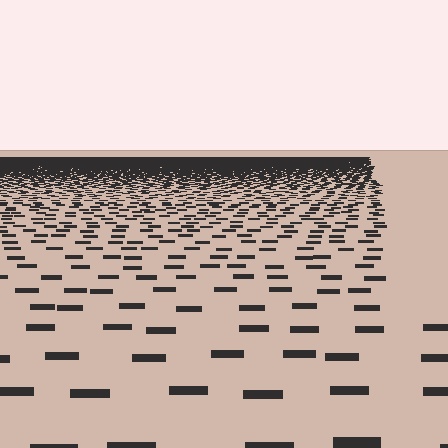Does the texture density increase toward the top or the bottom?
Density increases toward the top.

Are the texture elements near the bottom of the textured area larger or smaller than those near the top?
Larger. Near the bottom, elements are closer to the viewer and appear at a bigger on-screen size.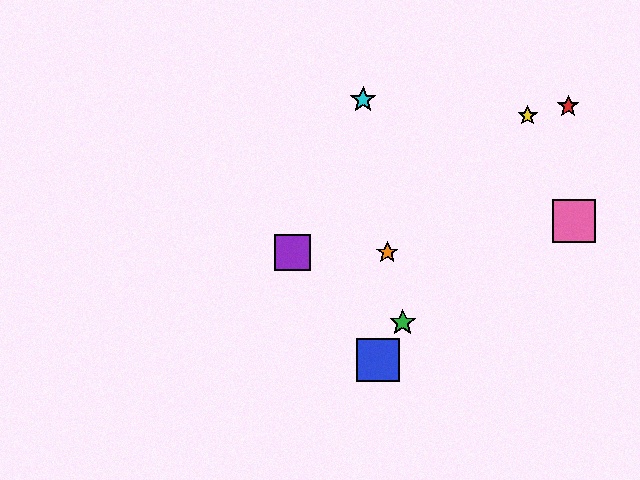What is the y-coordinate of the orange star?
The orange star is at y≈252.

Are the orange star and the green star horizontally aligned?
No, the orange star is at y≈252 and the green star is at y≈323.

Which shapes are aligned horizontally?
The purple square, the orange star are aligned horizontally.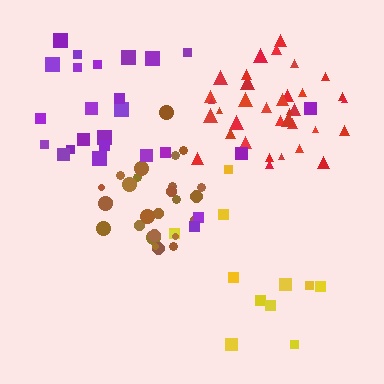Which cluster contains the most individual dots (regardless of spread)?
Red (35).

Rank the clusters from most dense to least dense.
brown, red, purple, yellow.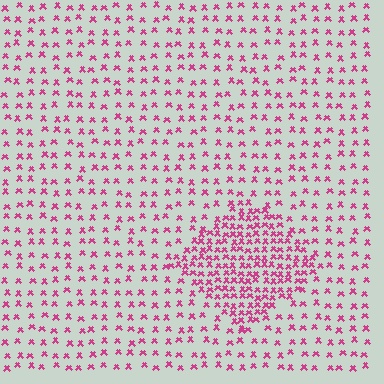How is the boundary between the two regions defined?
The boundary is defined by a change in element density (approximately 2.5x ratio). All elements are the same color, size, and shape.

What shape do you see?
I see a diamond.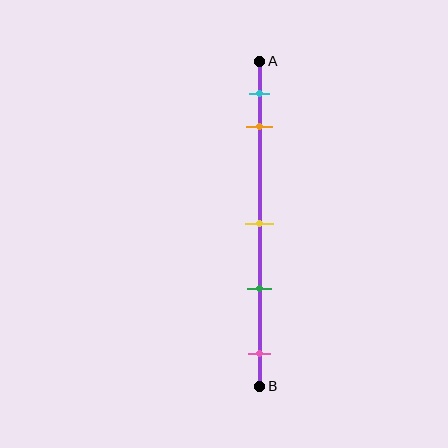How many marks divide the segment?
There are 5 marks dividing the segment.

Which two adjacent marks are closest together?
The cyan and orange marks are the closest adjacent pair.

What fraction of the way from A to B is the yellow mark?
The yellow mark is approximately 50% (0.5) of the way from A to B.